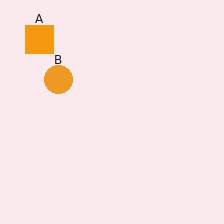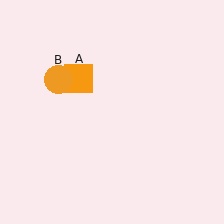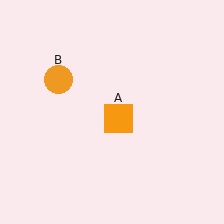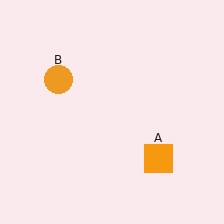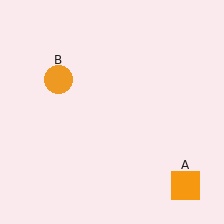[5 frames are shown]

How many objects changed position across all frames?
1 object changed position: orange square (object A).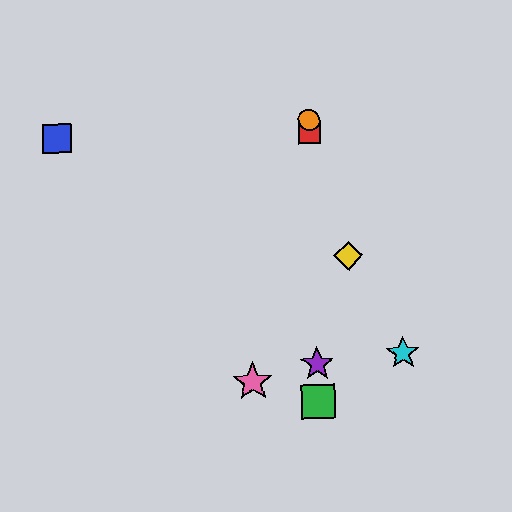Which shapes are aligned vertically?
The red square, the green square, the purple star, the orange circle are aligned vertically.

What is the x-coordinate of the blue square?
The blue square is at x≈57.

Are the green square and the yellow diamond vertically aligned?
No, the green square is at x≈318 and the yellow diamond is at x≈348.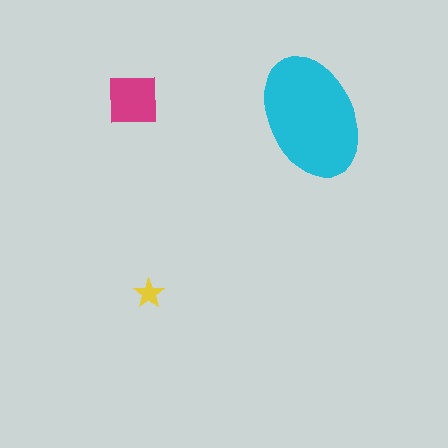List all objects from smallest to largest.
The yellow star, the magenta square, the cyan ellipse.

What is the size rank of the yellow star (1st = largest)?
3rd.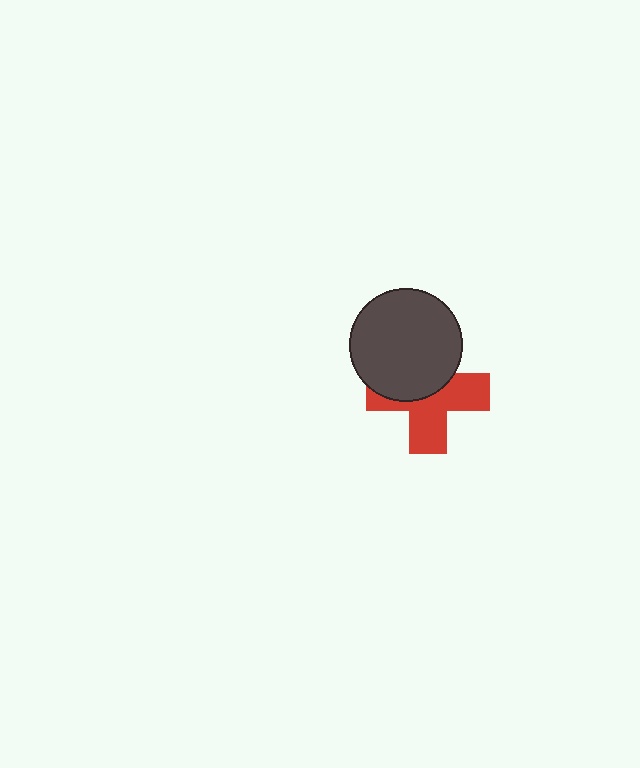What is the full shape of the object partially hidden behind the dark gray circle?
The partially hidden object is a red cross.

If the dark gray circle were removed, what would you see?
You would see the complete red cross.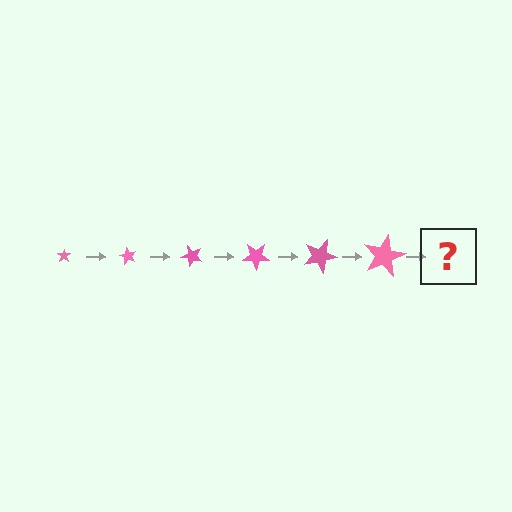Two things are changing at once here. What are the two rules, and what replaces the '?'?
The two rules are that the star grows larger each step and it rotates 60 degrees each step. The '?' should be a star, larger than the previous one and rotated 360 degrees from the start.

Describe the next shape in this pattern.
It should be a star, larger than the previous one and rotated 360 degrees from the start.